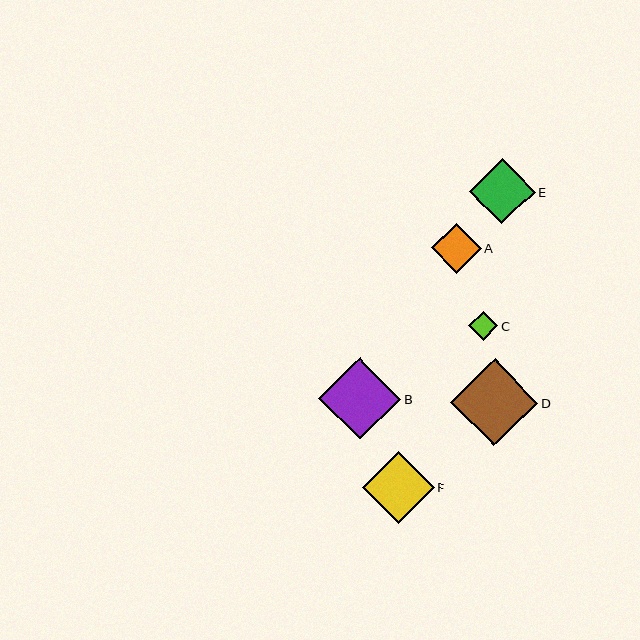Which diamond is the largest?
Diamond D is the largest with a size of approximately 87 pixels.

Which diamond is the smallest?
Diamond C is the smallest with a size of approximately 29 pixels.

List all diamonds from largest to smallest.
From largest to smallest: D, B, F, E, A, C.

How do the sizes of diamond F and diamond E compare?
Diamond F and diamond E are approximately the same size.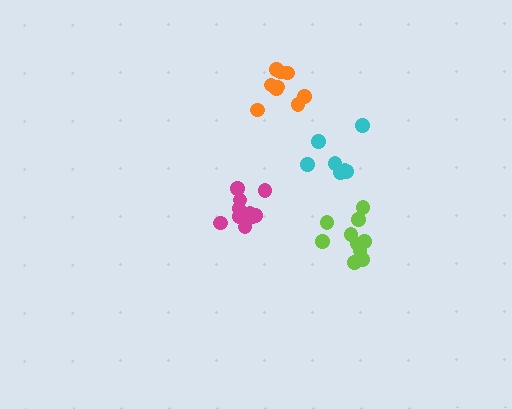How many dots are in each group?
Group 1: 11 dots, Group 2: 7 dots, Group 3: 9 dots, Group 4: 10 dots (37 total).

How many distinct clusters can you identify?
There are 4 distinct clusters.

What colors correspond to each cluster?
The clusters are colored: magenta, cyan, orange, lime.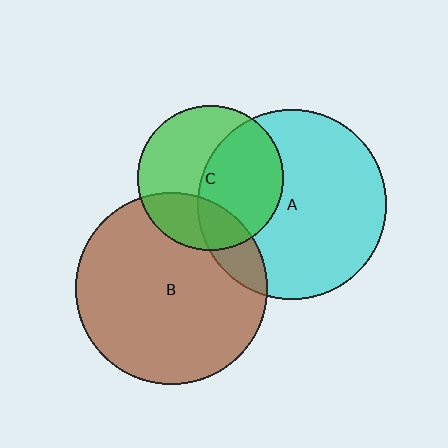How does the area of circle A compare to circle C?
Approximately 1.7 times.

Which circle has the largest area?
Circle B (brown).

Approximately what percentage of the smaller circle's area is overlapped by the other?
Approximately 50%.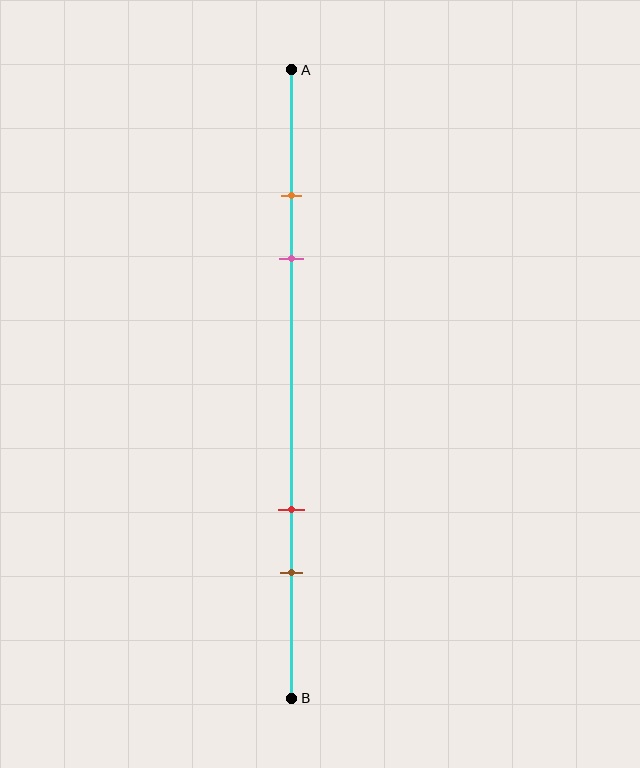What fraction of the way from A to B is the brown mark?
The brown mark is approximately 80% (0.8) of the way from A to B.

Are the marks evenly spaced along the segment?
No, the marks are not evenly spaced.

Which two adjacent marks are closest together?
The orange and pink marks are the closest adjacent pair.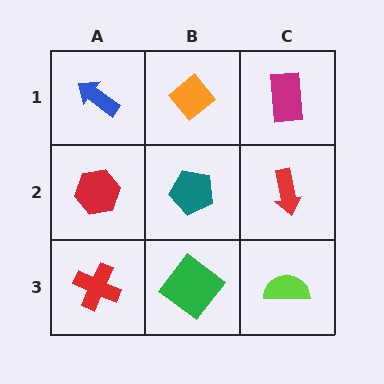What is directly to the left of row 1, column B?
A blue arrow.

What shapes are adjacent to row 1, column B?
A teal pentagon (row 2, column B), a blue arrow (row 1, column A), a magenta rectangle (row 1, column C).